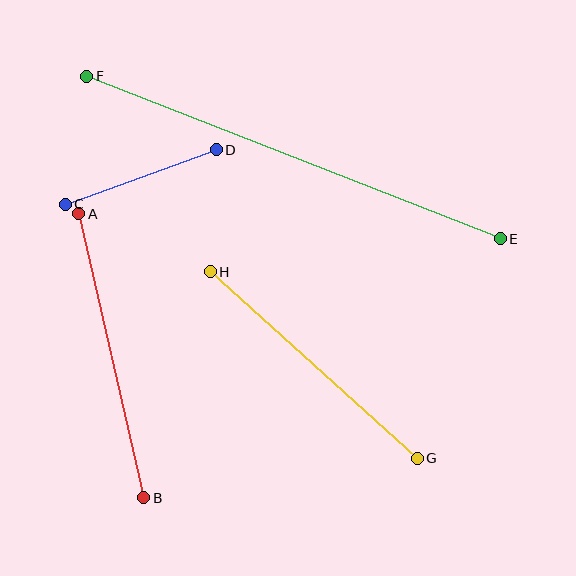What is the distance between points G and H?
The distance is approximately 278 pixels.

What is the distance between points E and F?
The distance is approximately 444 pixels.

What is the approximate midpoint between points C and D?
The midpoint is at approximately (141, 177) pixels.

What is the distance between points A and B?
The distance is approximately 292 pixels.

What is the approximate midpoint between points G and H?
The midpoint is at approximately (314, 365) pixels.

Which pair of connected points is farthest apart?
Points E and F are farthest apart.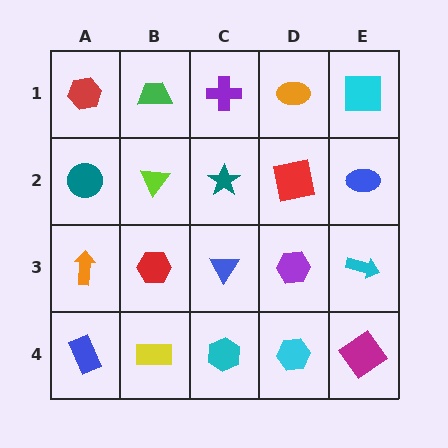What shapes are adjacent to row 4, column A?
An orange arrow (row 3, column A), a yellow rectangle (row 4, column B).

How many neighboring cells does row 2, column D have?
4.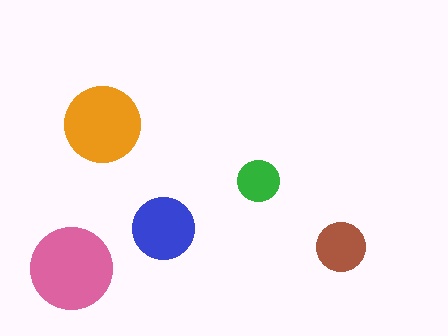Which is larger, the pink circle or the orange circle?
The pink one.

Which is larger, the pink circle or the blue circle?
The pink one.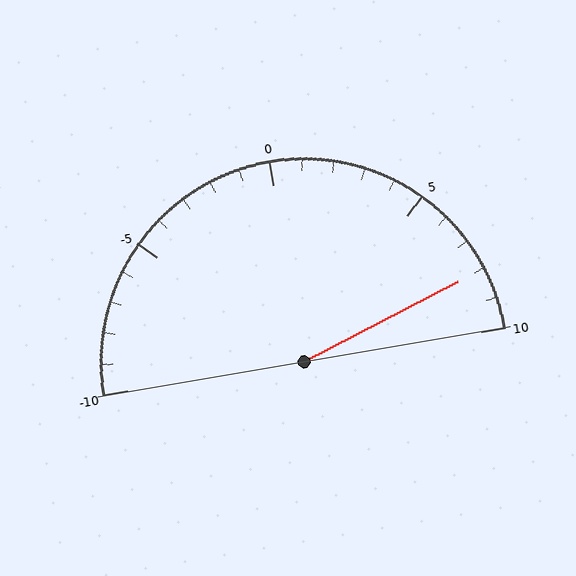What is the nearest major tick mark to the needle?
The nearest major tick mark is 10.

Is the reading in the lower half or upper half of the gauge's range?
The reading is in the upper half of the range (-10 to 10).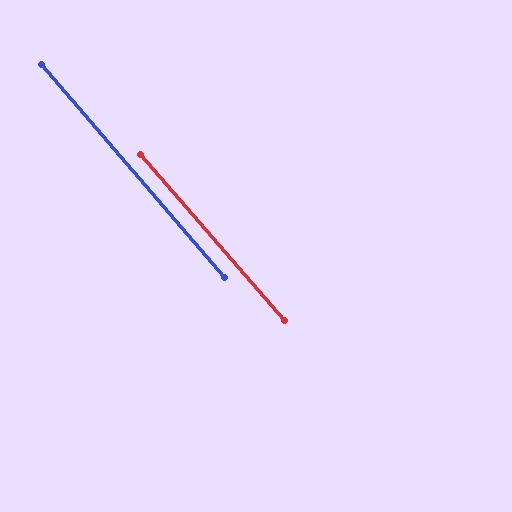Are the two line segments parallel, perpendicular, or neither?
Parallel — their directions differ by only 0.4°.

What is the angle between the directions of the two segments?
Approximately 0 degrees.